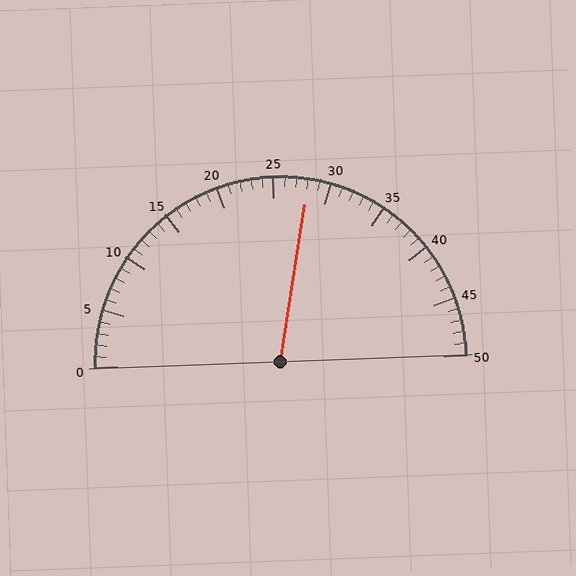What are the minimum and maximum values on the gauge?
The gauge ranges from 0 to 50.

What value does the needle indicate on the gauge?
The needle indicates approximately 28.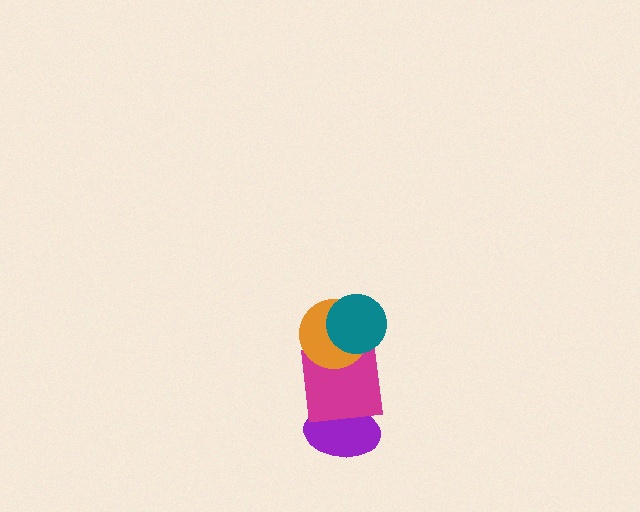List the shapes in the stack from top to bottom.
From top to bottom: the teal circle, the orange circle, the magenta square, the purple ellipse.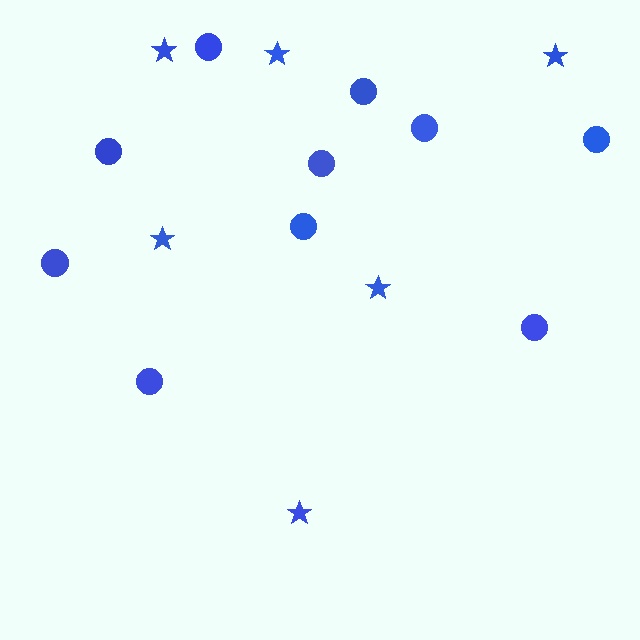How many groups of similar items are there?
There are 2 groups: one group of circles (10) and one group of stars (6).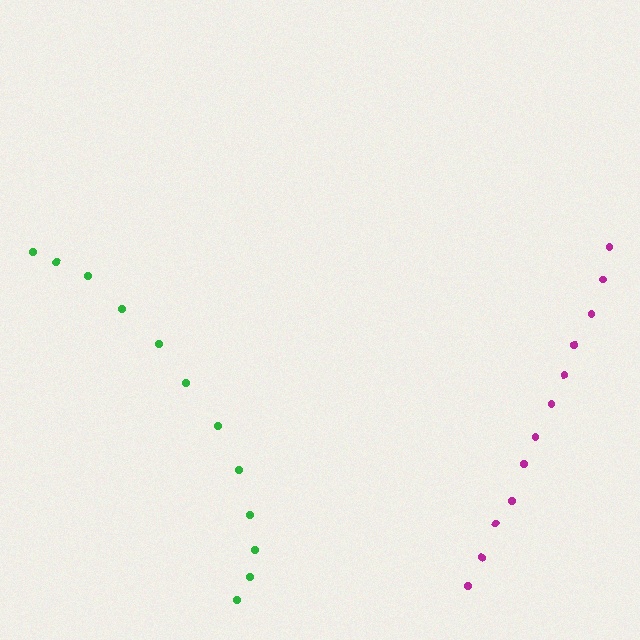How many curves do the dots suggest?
There are 2 distinct paths.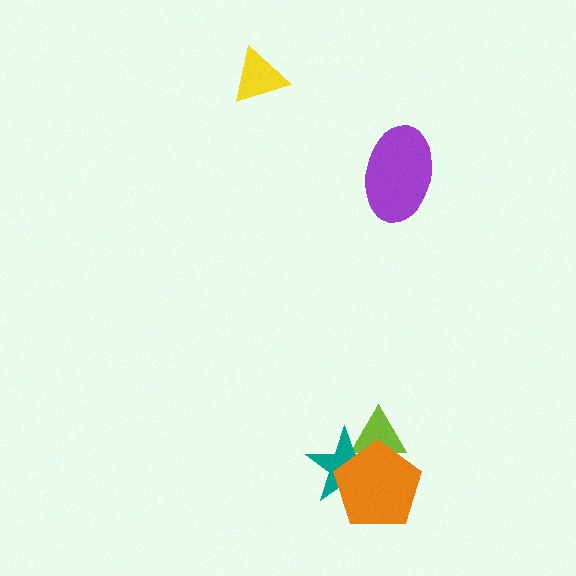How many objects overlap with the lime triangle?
2 objects overlap with the lime triangle.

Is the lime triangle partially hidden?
Yes, it is partially covered by another shape.